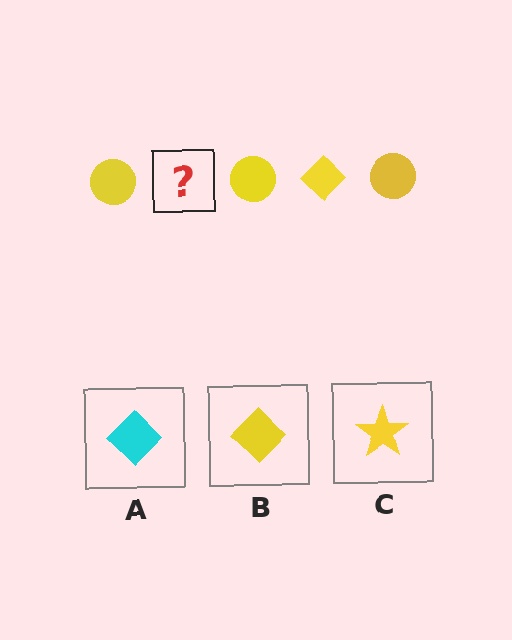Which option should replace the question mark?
Option B.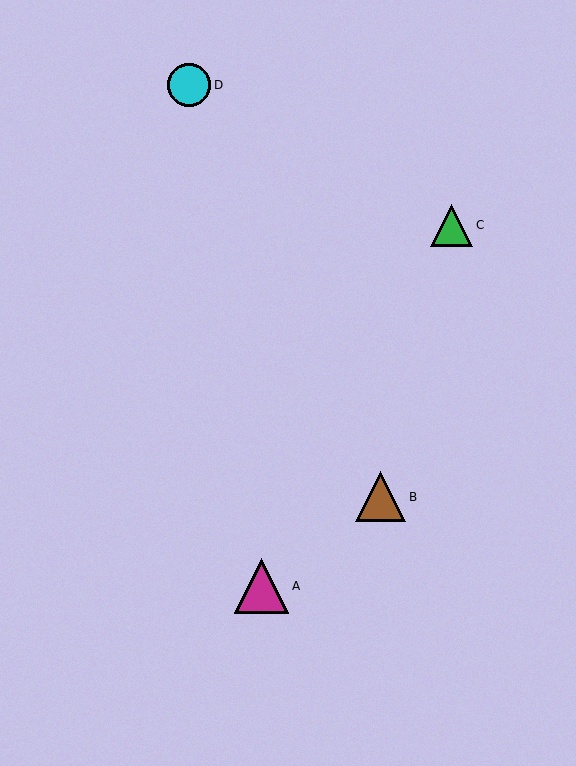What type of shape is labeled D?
Shape D is a cyan circle.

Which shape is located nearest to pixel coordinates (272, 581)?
The magenta triangle (labeled A) at (262, 586) is nearest to that location.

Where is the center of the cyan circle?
The center of the cyan circle is at (189, 85).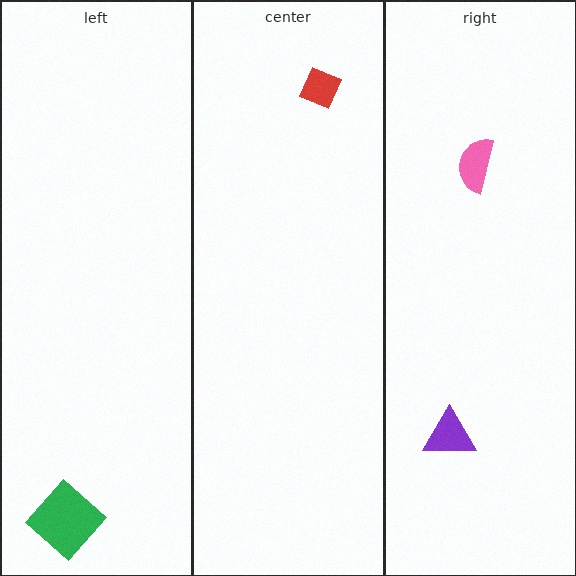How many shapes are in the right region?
2.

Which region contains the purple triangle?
The right region.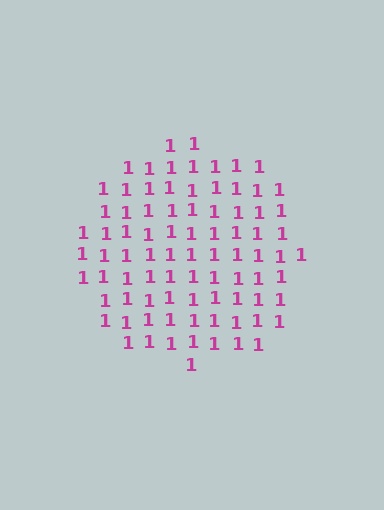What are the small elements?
The small elements are digit 1's.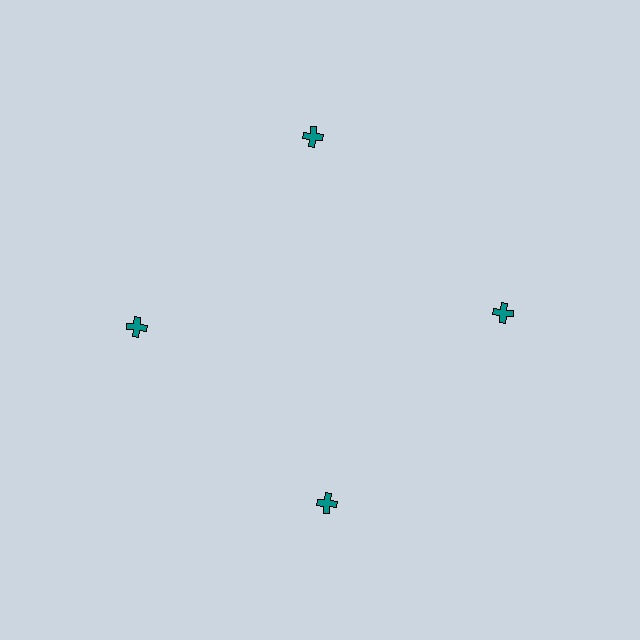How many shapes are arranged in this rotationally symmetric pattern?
There are 4 shapes, arranged in 4 groups of 1.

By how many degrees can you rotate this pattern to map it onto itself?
The pattern maps onto itself every 90 degrees of rotation.